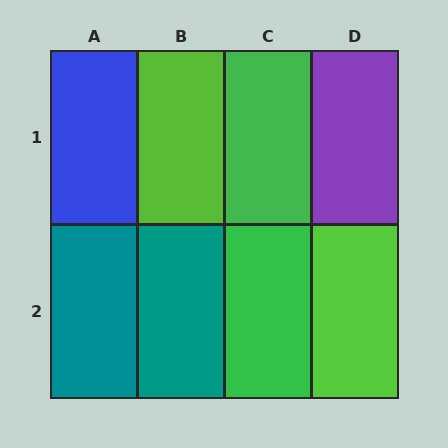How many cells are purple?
1 cell is purple.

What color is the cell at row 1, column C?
Green.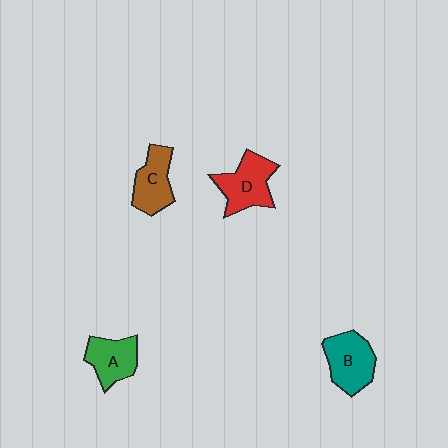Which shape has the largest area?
Shape D (red).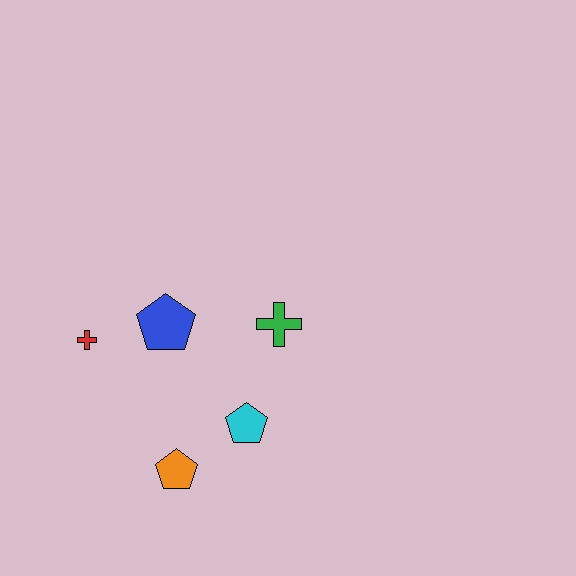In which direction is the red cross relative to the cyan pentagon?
The red cross is to the left of the cyan pentagon.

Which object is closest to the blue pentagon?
The red cross is closest to the blue pentagon.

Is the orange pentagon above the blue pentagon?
No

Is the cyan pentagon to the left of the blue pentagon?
No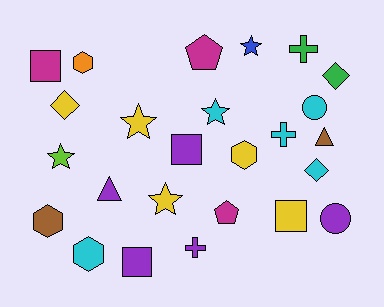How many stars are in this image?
There are 5 stars.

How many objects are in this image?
There are 25 objects.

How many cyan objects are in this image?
There are 5 cyan objects.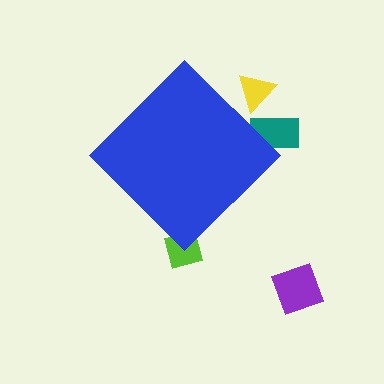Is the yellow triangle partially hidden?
Yes, the yellow triangle is partially hidden behind the blue diamond.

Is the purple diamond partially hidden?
No, the purple diamond is fully visible.